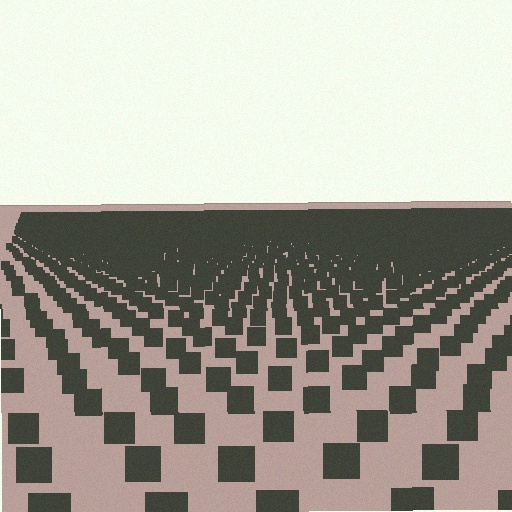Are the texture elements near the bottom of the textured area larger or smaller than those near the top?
Larger. Near the bottom, elements are closer to the viewer and appear at a bigger on-screen size.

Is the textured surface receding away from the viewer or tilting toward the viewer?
The surface is receding away from the viewer. Texture elements get smaller and denser toward the top.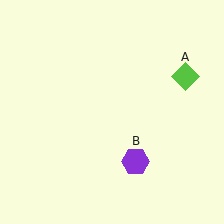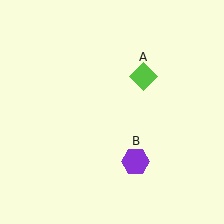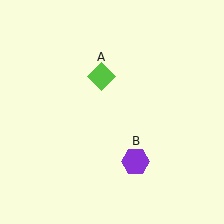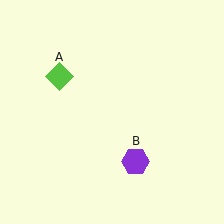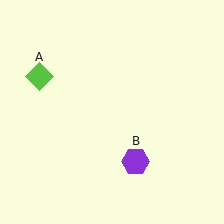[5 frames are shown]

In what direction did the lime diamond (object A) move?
The lime diamond (object A) moved left.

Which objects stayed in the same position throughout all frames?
Purple hexagon (object B) remained stationary.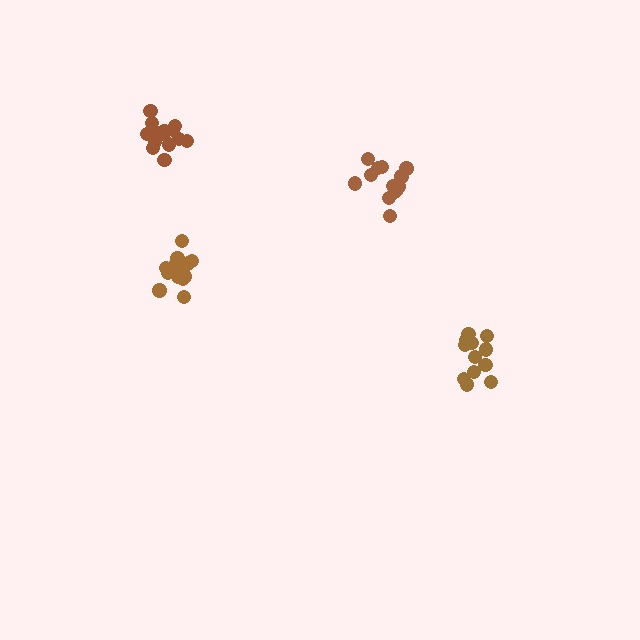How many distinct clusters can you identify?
There are 4 distinct clusters.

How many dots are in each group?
Group 1: 12 dots, Group 2: 14 dots, Group 3: 16 dots, Group 4: 14 dots (56 total).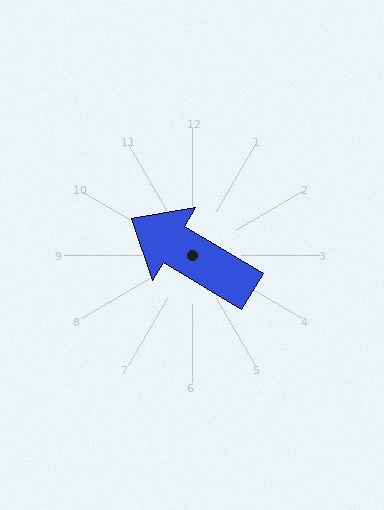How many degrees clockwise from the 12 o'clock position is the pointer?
Approximately 301 degrees.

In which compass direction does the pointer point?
Northwest.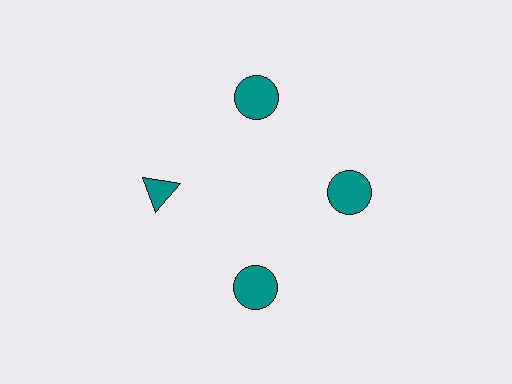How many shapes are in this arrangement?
There are 4 shapes arranged in a ring pattern.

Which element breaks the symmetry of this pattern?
The teal triangle at roughly the 9 o'clock position breaks the symmetry. All other shapes are teal circles.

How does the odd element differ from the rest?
It has a different shape: triangle instead of circle.